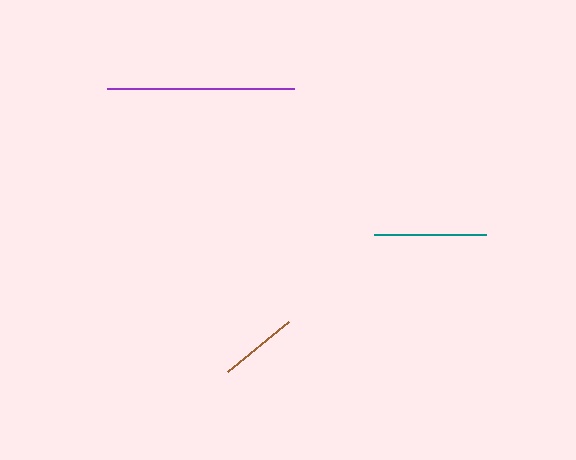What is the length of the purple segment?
The purple segment is approximately 187 pixels long.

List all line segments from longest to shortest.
From longest to shortest: purple, teal, brown.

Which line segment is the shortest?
The brown line is the shortest at approximately 79 pixels.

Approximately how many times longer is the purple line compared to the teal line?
The purple line is approximately 1.7 times the length of the teal line.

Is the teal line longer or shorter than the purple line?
The purple line is longer than the teal line.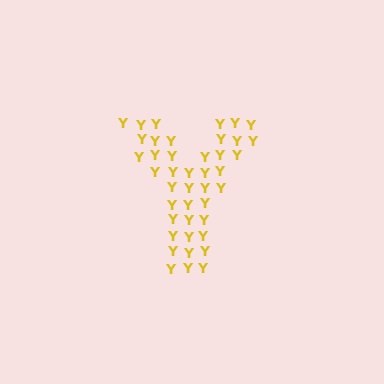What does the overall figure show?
The overall figure shows the letter Y.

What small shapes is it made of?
It is made of small letter Y's.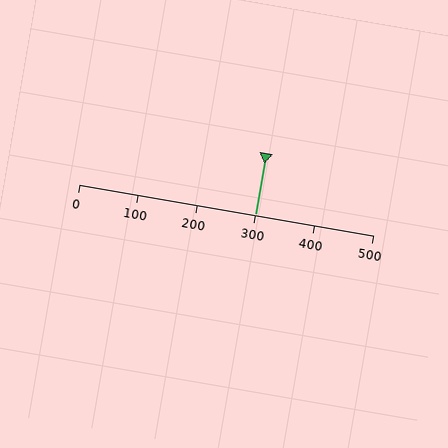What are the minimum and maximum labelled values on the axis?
The axis runs from 0 to 500.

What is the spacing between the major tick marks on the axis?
The major ticks are spaced 100 apart.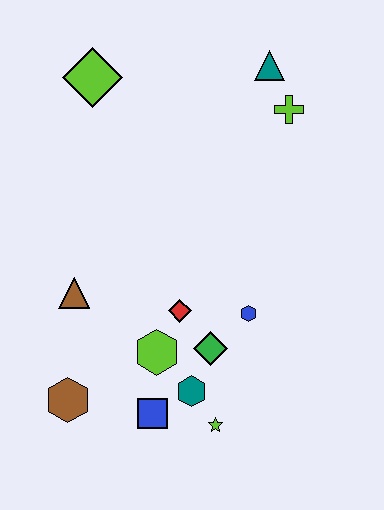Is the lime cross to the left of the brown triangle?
No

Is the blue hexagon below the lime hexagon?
No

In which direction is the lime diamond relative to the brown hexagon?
The lime diamond is above the brown hexagon.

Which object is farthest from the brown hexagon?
The teal triangle is farthest from the brown hexagon.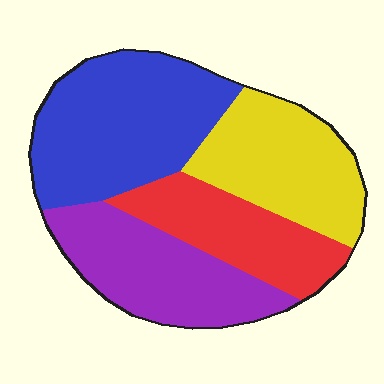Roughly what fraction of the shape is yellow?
Yellow covers about 25% of the shape.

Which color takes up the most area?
Blue, at roughly 35%.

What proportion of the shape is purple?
Purple covers 24% of the shape.